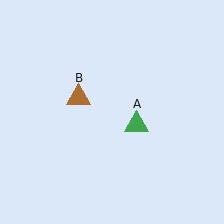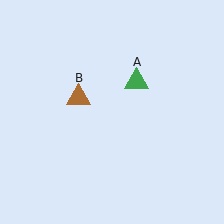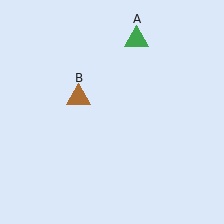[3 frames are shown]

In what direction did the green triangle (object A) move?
The green triangle (object A) moved up.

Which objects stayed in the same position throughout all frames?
Brown triangle (object B) remained stationary.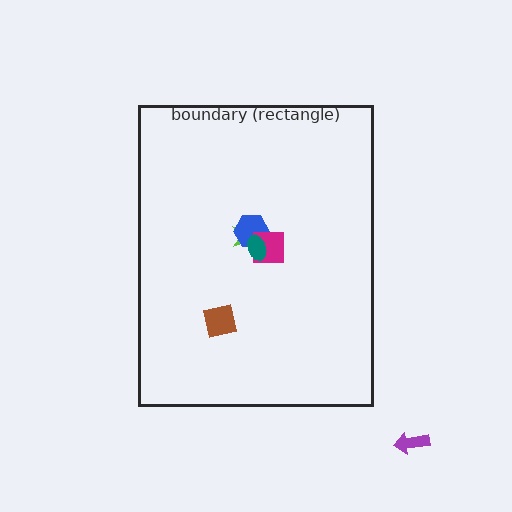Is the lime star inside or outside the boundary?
Inside.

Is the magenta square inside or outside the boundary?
Inside.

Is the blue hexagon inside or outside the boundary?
Inside.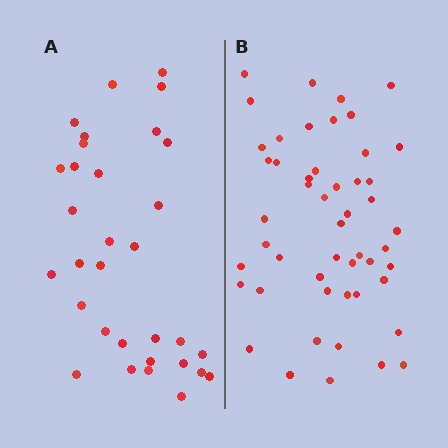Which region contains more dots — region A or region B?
Region B (the right region) has more dots.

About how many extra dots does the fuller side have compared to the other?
Region B has approximately 20 more dots than region A.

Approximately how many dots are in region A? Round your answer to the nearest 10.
About 30 dots. (The exact count is 32, which rounds to 30.)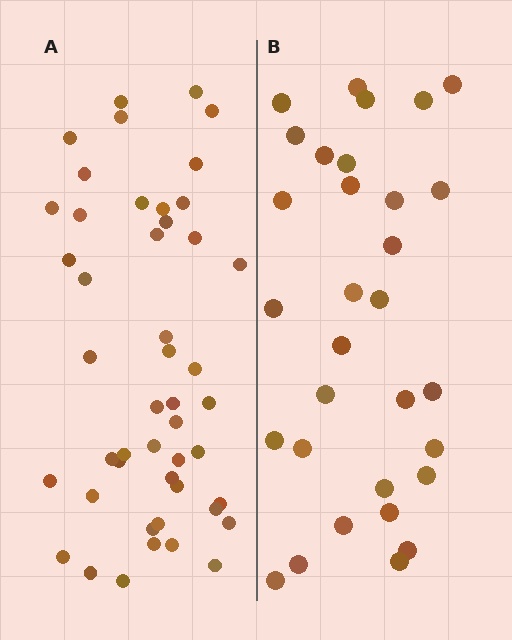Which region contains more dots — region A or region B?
Region A (the left region) has more dots.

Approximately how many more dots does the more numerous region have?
Region A has approximately 15 more dots than region B.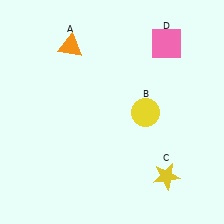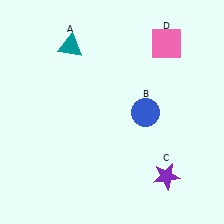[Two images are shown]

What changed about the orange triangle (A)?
In Image 1, A is orange. In Image 2, it changed to teal.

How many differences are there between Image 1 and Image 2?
There are 3 differences between the two images.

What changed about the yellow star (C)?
In Image 1, C is yellow. In Image 2, it changed to purple.